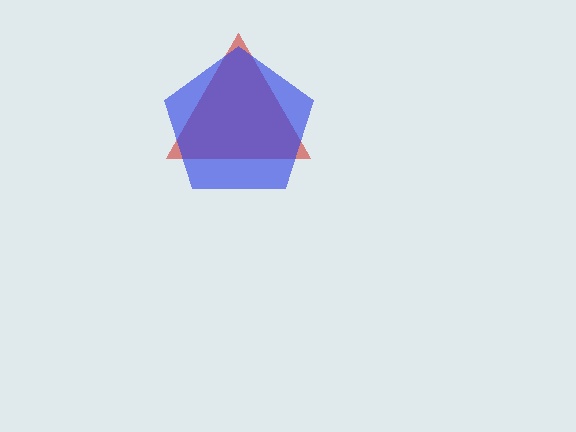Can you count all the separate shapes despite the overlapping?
Yes, there are 2 separate shapes.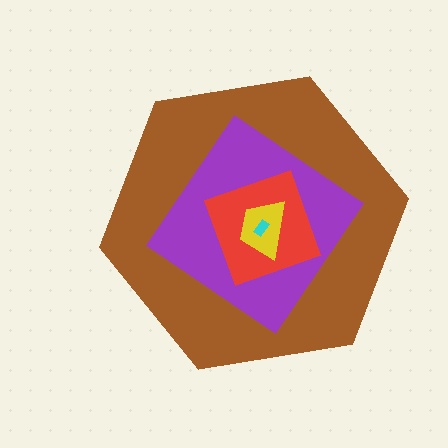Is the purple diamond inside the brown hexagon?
Yes.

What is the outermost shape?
The brown hexagon.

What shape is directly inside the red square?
The yellow trapezoid.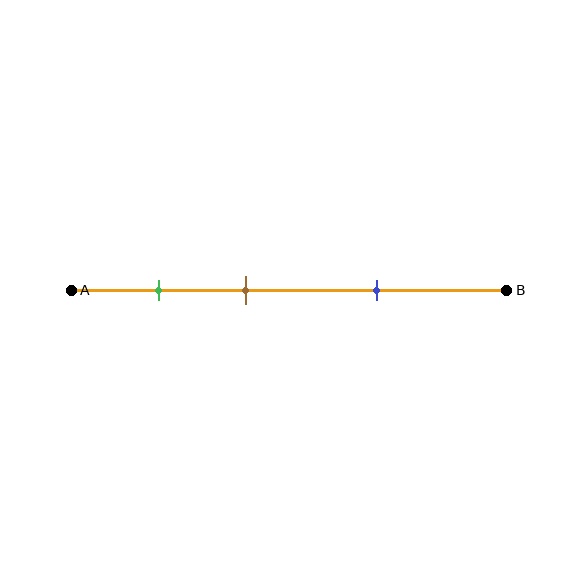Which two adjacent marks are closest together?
The green and brown marks are the closest adjacent pair.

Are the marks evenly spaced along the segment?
Yes, the marks are approximately evenly spaced.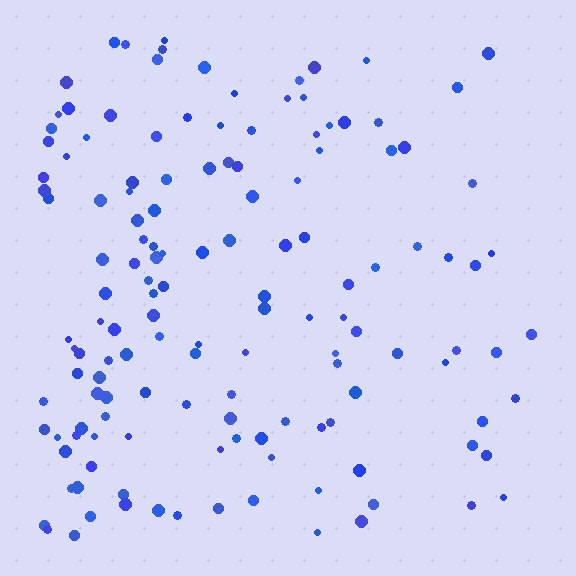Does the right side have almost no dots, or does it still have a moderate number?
Still a moderate number, just noticeably fewer than the left.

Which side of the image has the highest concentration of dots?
The left.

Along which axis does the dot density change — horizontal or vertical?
Horizontal.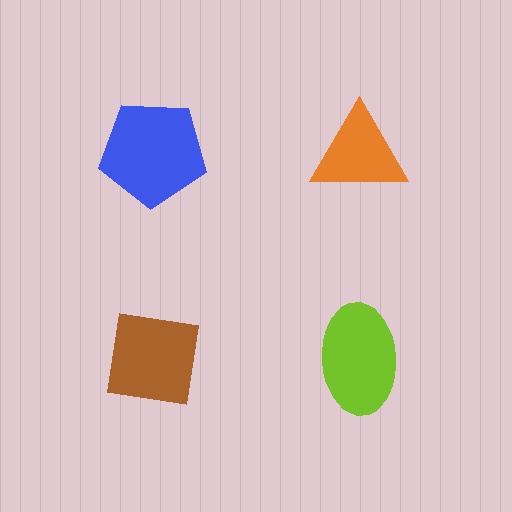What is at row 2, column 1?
A brown square.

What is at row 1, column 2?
An orange triangle.